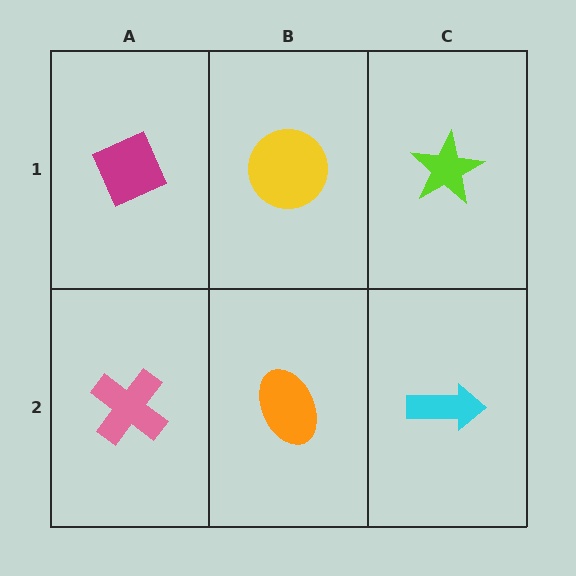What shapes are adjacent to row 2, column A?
A magenta diamond (row 1, column A), an orange ellipse (row 2, column B).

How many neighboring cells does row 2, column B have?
3.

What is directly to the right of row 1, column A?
A yellow circle.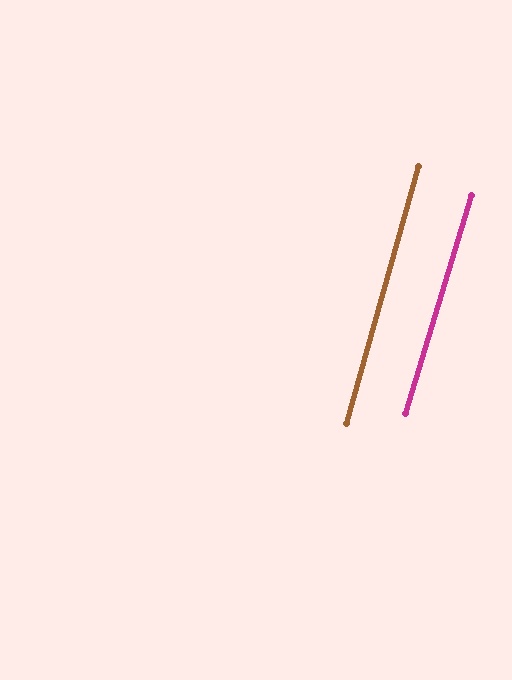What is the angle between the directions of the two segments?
Approximately 1 degree.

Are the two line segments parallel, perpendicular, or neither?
Parallel — their directions differ by only 1.3°.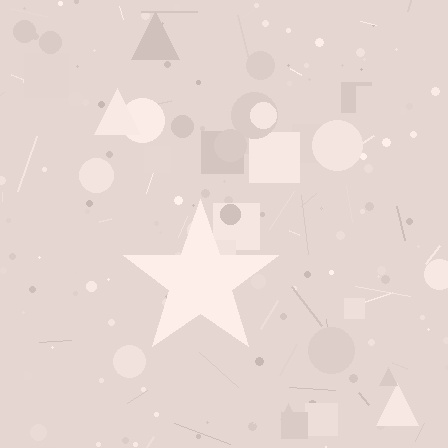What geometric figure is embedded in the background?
A star is embedded in the background.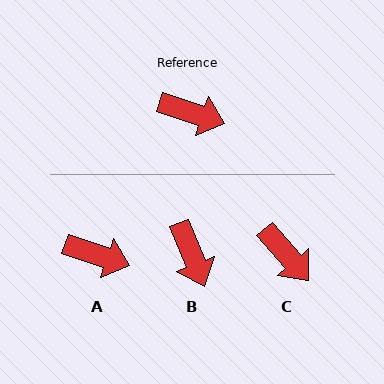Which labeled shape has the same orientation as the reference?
A.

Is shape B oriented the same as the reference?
No, it is off by about 50 degrees.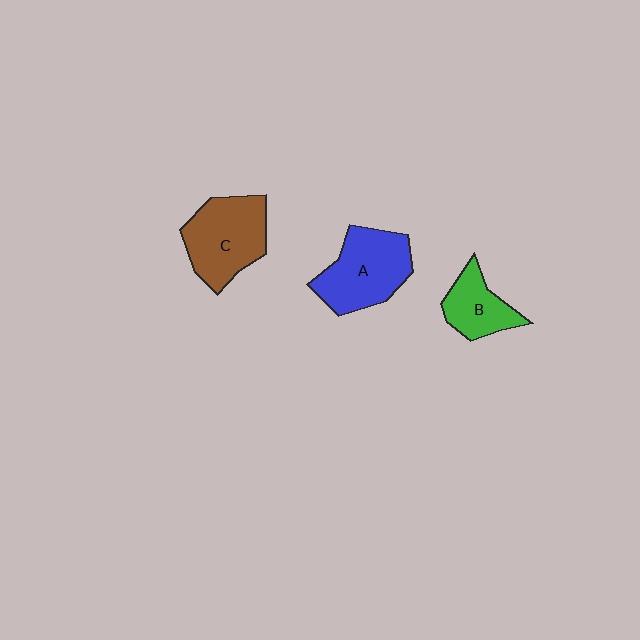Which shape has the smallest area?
Shape B (green).